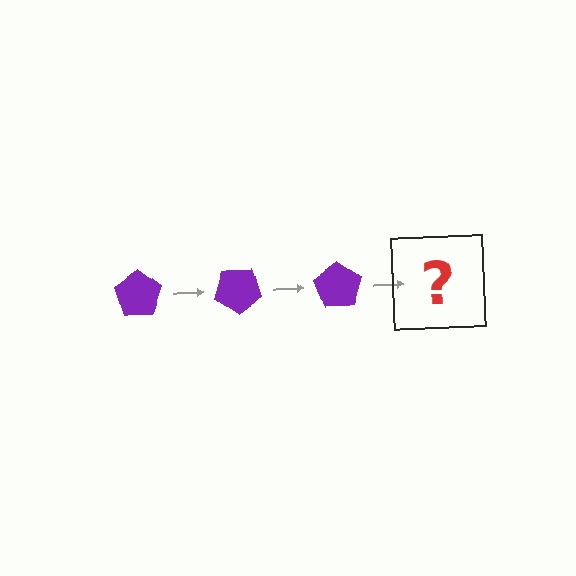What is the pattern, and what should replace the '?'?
The pattern is that the pentagon rotates 35 degrees each step. The '?' should be a purple pentagon rotated 105 degrees.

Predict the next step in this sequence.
The next step is a purple pentagon rotated 105 degrees.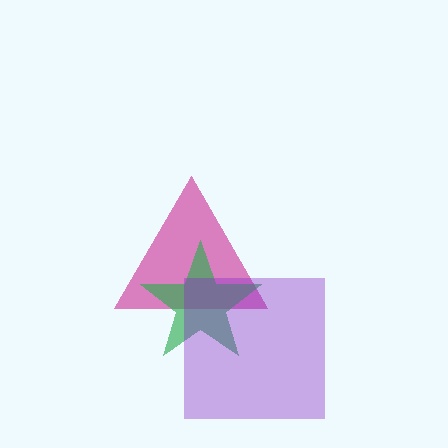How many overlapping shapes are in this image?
There are 3 overlapping shapes in the image.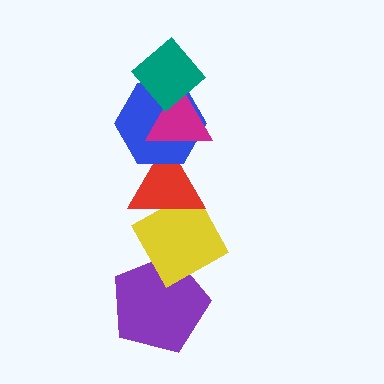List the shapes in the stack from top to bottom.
From top to bottom: the teal diamond, the magenta triangle, the blue hexagon, the red triangle, the yellow diamond, the purple pentagon.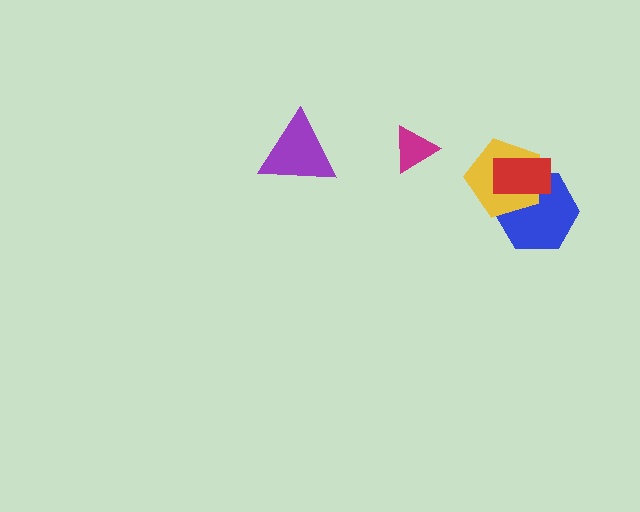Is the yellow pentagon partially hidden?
Yes, it is partially covered by another shape.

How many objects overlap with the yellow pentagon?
2 objects overlap with the yellow pentagon.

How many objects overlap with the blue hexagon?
2 objects overlap with the blue hexagon.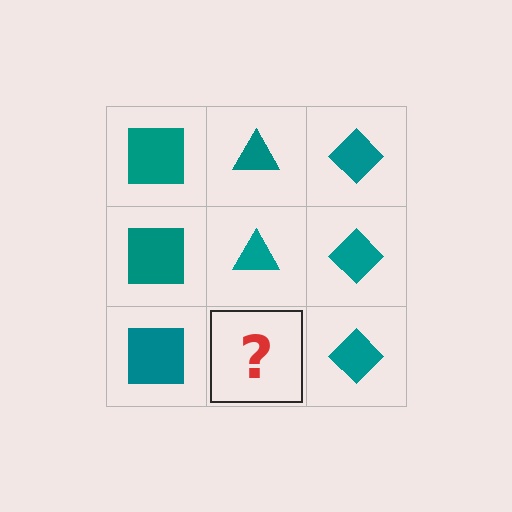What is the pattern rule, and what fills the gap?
The rule is that each column has a consistent shape. The gap should be filled with a teal triangle.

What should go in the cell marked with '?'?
The missing cell should contain a teal triangle.